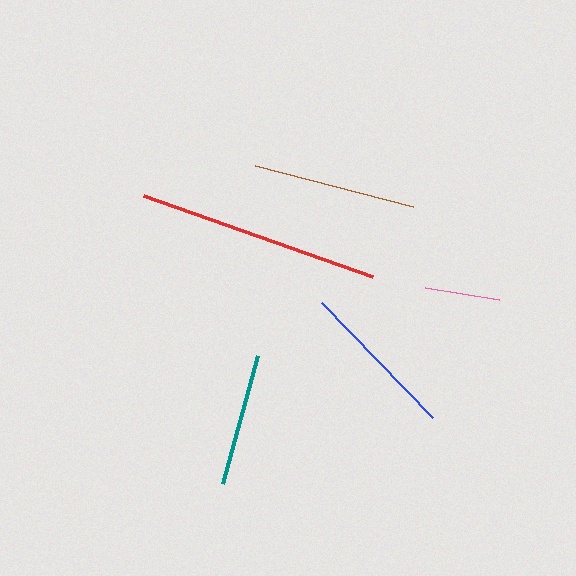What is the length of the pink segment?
The pink segment is approximately 75 pixels long.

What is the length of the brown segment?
The brown segment is approximately 163 pixels long.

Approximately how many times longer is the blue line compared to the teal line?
The blue line is approximately 1.2 times the length of the teal line.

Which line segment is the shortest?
The pink line is the shortest at approximately 75 pixels.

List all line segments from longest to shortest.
From longest to shortest: red, brown, blue, teal, pink.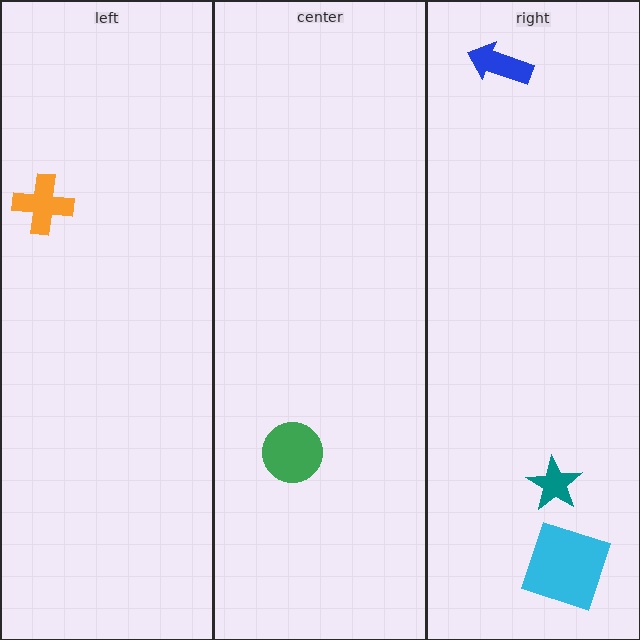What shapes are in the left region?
The orange cross.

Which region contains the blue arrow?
The right region.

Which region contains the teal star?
The right region.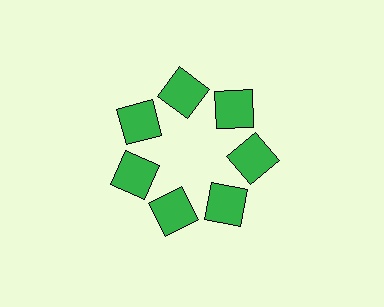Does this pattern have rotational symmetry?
Yes, this pattern has 7-fold rotational symmetry. It looks the same after rotating 51 degrees around the center.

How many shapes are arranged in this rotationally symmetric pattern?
There are 7 shapes, arranged in 7 groups of 1.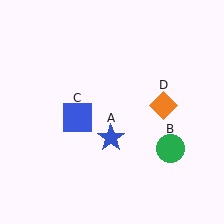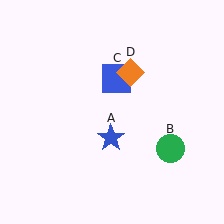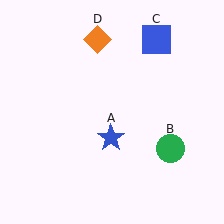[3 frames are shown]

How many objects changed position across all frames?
2 objects changed position: blue square (object C), orange diamond (object D).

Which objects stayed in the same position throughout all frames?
Blue star (object A) and green circle (object B) remained stationary.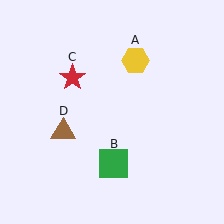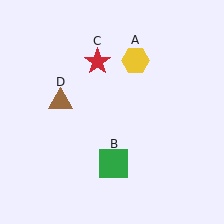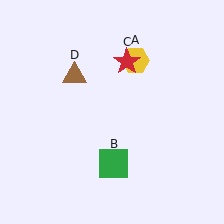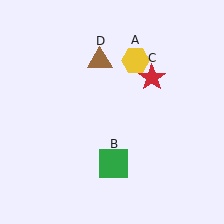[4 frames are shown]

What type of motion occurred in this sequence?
The red star (object C), brown triangle (object D) rotated clockwise around the center of the scene.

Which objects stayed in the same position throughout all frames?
Yellow hexagon (object A) and green square (object B) remained stationary.